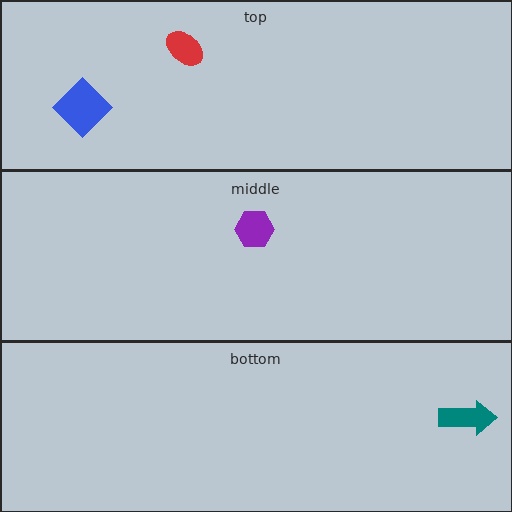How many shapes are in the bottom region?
1.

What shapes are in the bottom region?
The teal arrow.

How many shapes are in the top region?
2.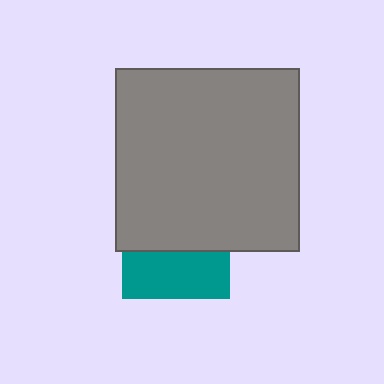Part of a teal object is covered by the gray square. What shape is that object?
It is a square.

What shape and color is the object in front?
The object in front is a gray square.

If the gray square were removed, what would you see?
You would see the complete teal square.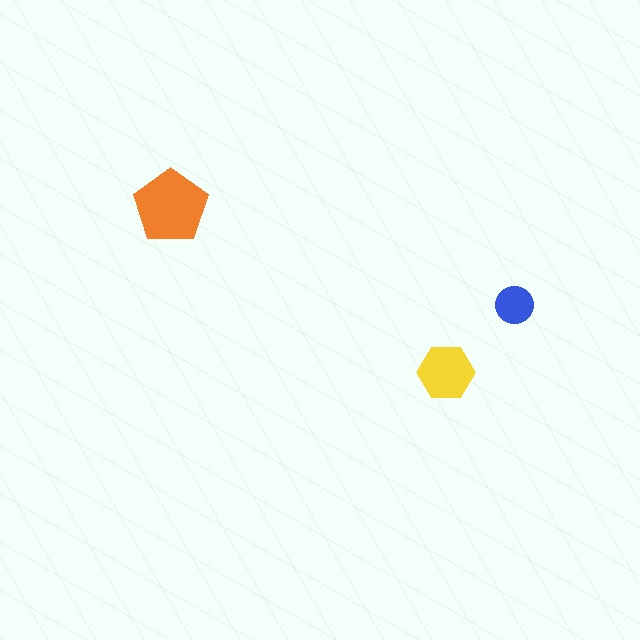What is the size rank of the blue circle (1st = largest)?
3rd.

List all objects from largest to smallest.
The orange pentagon, the yellow hexagon, the blue circle.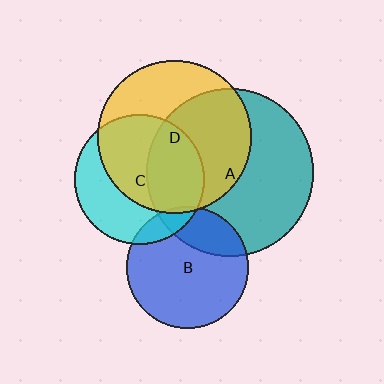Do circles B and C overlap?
Yes.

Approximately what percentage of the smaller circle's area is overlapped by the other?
Approximately 10%.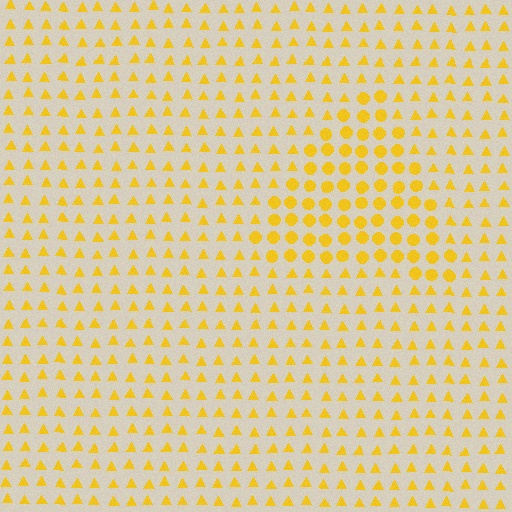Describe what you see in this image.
The image is filled with small yellow elements arranged in a uniform grid. A triangle-shaped region contains circles, while the surrounding area contains triangles. The boundary is defined purely by the change in element shape.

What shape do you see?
I see a triangle.